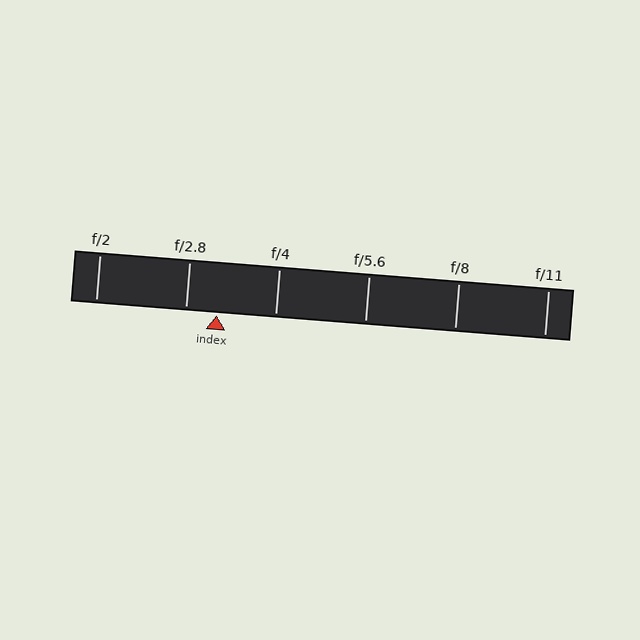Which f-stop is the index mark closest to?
The index mark is closest to f/2.8.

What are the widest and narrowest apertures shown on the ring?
The widest aperture shown is f/2 and the narrowest is f/11.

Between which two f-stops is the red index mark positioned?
The index mark is between f/2.8 and f/4.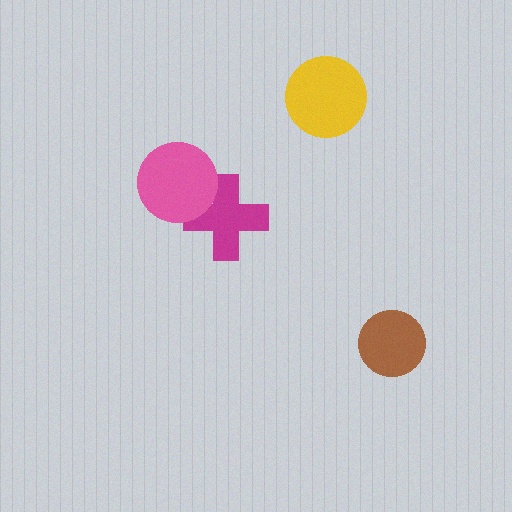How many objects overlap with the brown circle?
0 objects overlap with the brown circle.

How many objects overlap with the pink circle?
1 object overlaps with the pink circle.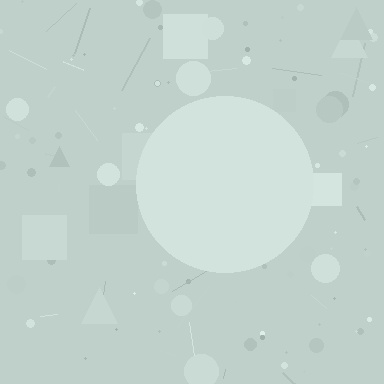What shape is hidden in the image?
A circle is hidden in the image.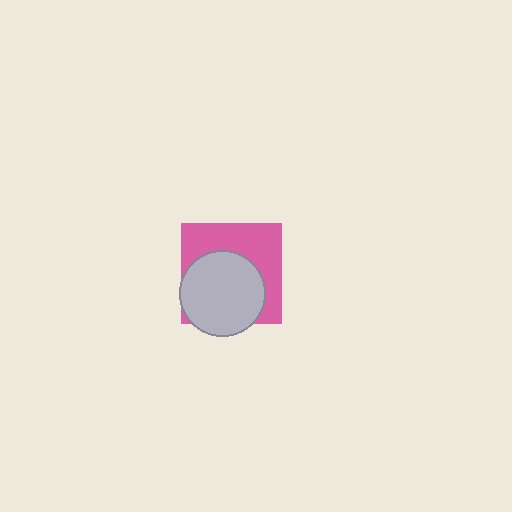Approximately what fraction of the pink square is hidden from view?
Roughly 53% of the pink square is hidden behind the light gray circle.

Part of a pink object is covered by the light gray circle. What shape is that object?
It is a square.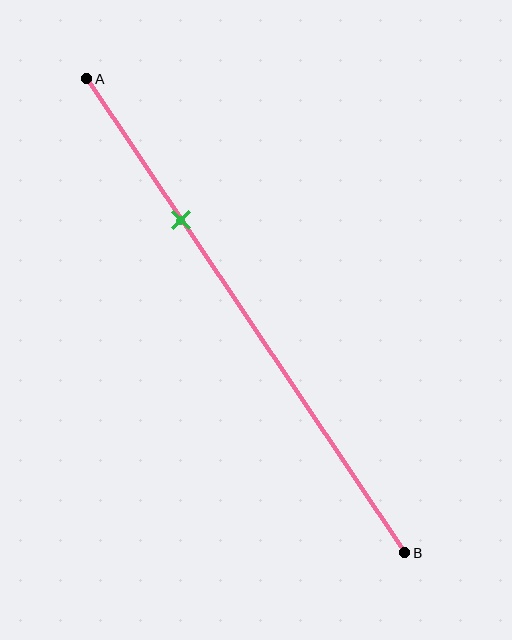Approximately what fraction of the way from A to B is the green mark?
The green mark is approximately 30% of the way from A to B.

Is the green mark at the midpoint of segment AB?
No, the mark is at about 30% from A, not at the 50% midpoint.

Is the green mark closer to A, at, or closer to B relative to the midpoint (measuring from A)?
The green mark is closer to point A than the midpoint of segment AB.